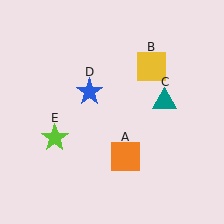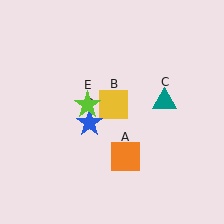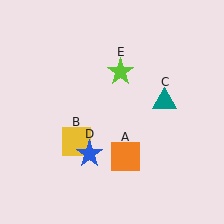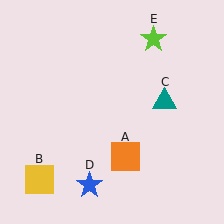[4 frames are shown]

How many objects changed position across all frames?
3 objects changed position: yellow square (object B), blue star (object D), lime star (object E).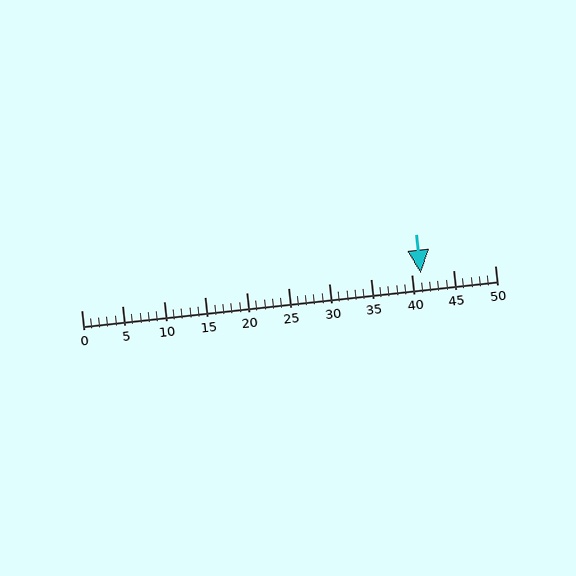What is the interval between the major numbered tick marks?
The major tick marks are spaced 5 units apart.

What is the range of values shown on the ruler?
The ruler shows values from 0 to 50.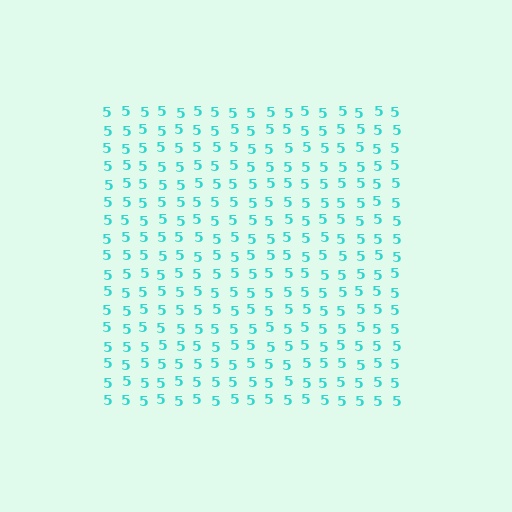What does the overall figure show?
The overall figure shows a square.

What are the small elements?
The small elements are digit 5's.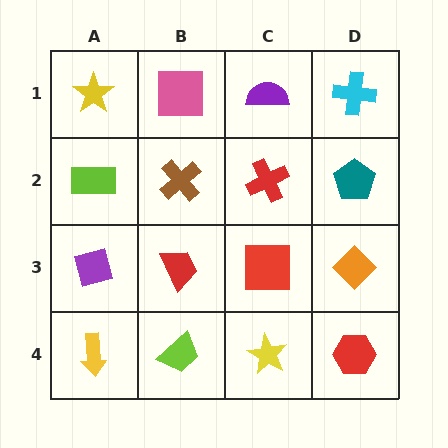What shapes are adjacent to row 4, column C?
A red square (row 3, column C), a lime trapezoid (row 4, column B), a red hexagon (row 4, column D).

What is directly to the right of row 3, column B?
A red square.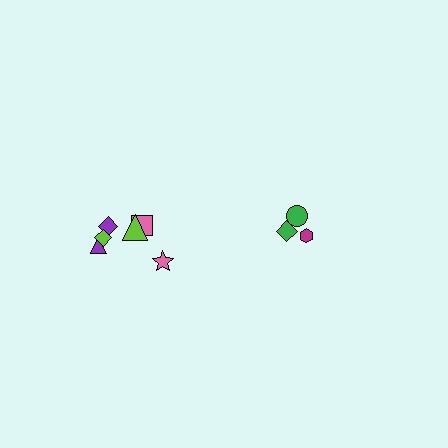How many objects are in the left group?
There are 6 objects.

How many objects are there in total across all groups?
There are 9 objects.